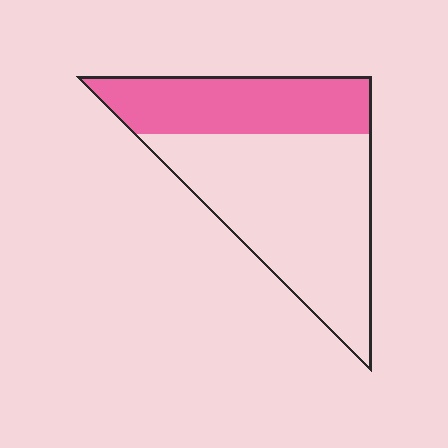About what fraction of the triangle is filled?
About one third (1/3).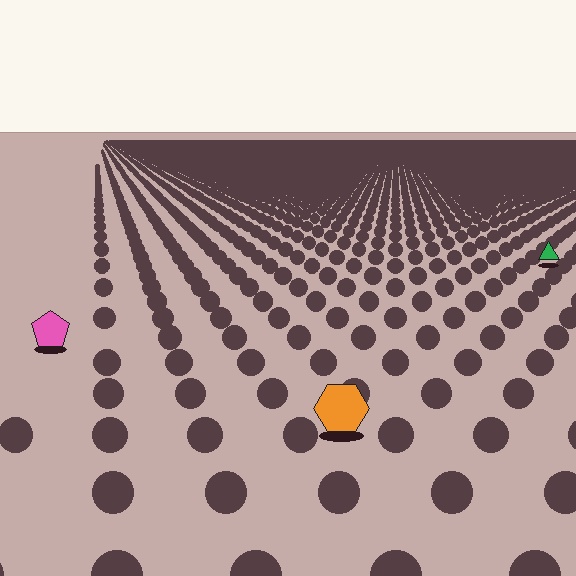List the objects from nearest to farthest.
From nearest to farthest: the orange hexagon, the pink pentagon, the green triangle.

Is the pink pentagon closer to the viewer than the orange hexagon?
No. The orange hexagon is closer — you can tell from the texture gradient: the ground texture is coarser near it.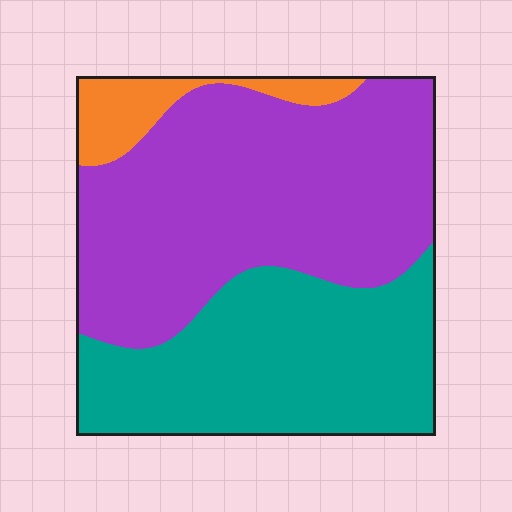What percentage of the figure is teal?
Teal covers 38% of the figure.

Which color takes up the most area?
Purple, at roughly 55%.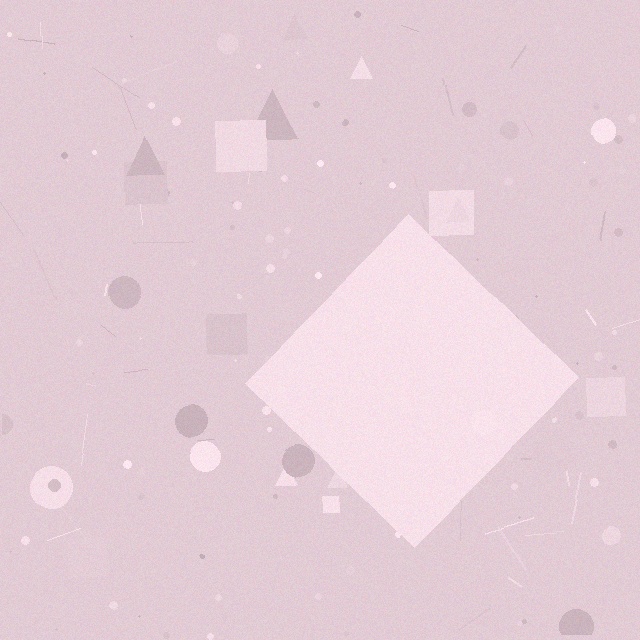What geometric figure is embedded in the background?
A diamond is embedded in the background.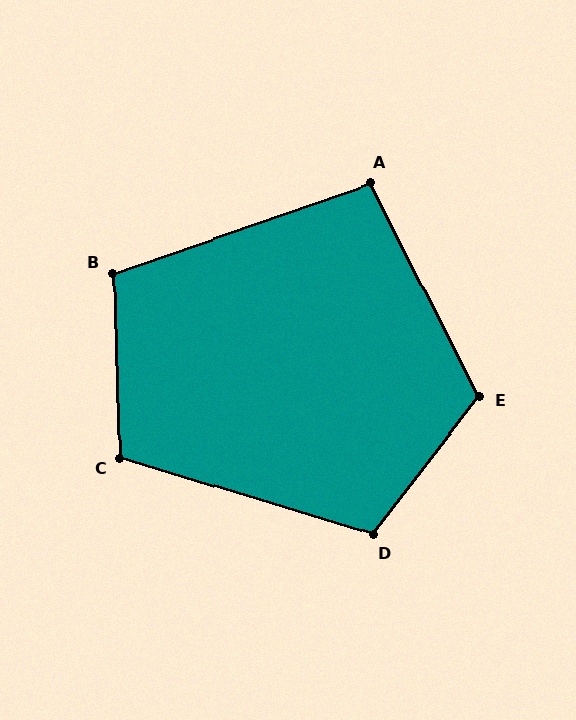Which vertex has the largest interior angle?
E, at approximately 116 degrees.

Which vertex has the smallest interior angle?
A, at approximately 98 degrees.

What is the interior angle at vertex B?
Approximately 107 degrees (obtuse).